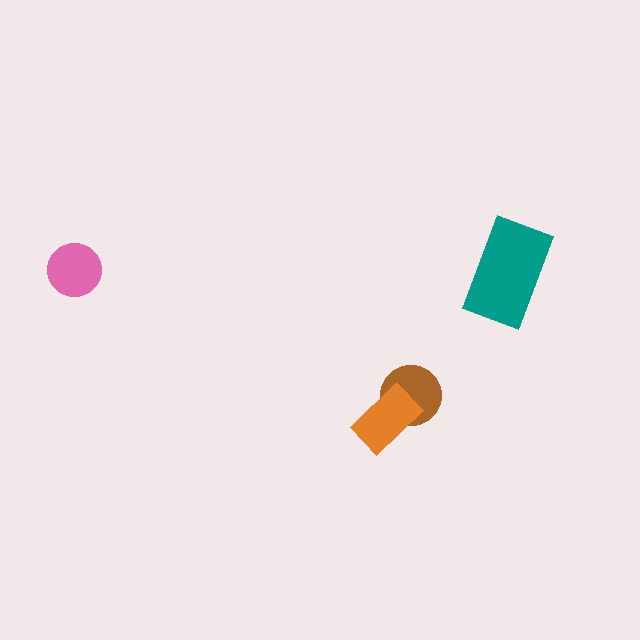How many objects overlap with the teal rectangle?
0 objects overlap with the teal rectangle.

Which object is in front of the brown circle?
The orange rectangle is in front of the brown circle.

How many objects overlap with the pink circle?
0 objects overlap with the pink circle.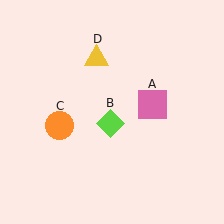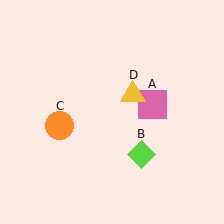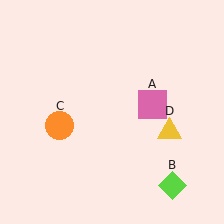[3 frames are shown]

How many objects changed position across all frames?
2 objects changed position: lime diamond (object B), yellow triangle (object D).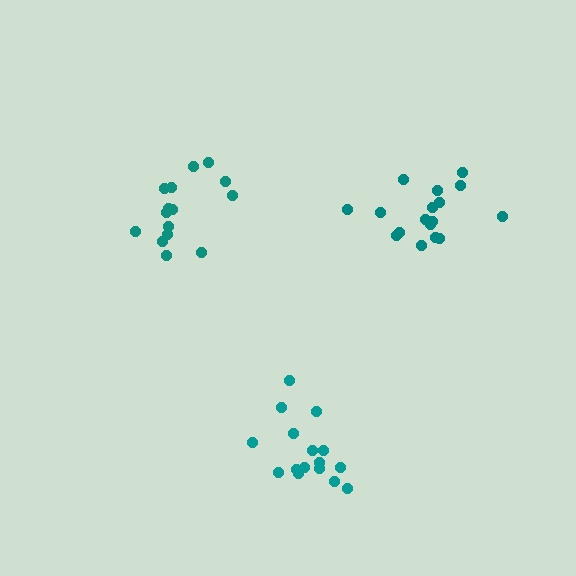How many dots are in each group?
Group 1: 17 dots, Group 2: 15 dots, Group 3: 16 dots (48 total).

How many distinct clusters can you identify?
There are 3 distinct clusters.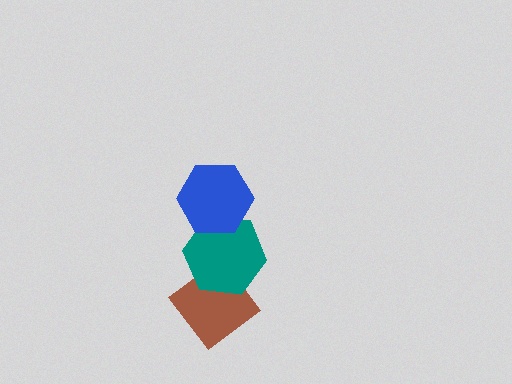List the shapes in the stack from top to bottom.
From top to bottom: the blue hexagon, the teal hexagon, the brown diamond.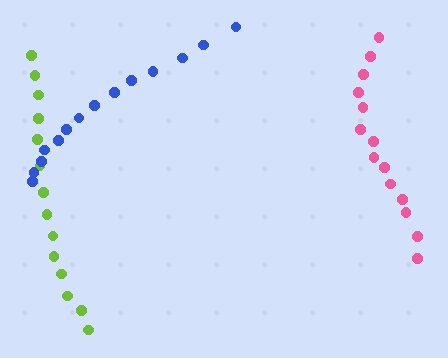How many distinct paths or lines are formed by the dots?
There are 3 distinct paths.